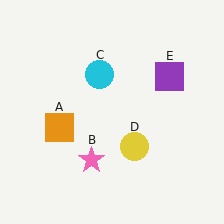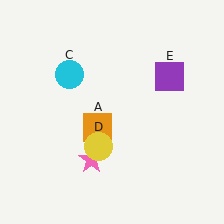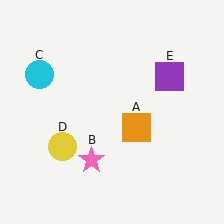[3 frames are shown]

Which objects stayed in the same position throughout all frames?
Pink star (object B) and purple square (object E) remained stationary.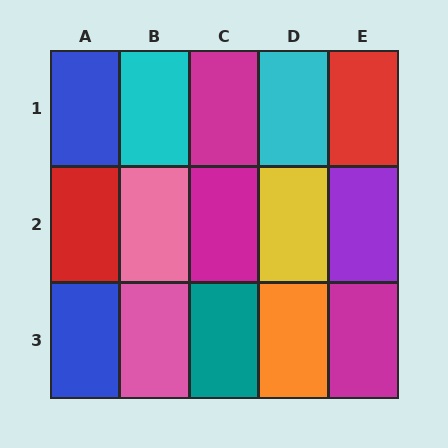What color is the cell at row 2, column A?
Red.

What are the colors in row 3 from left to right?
Blue, pink, teal, orange, magenta.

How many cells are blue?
2 cells are blue.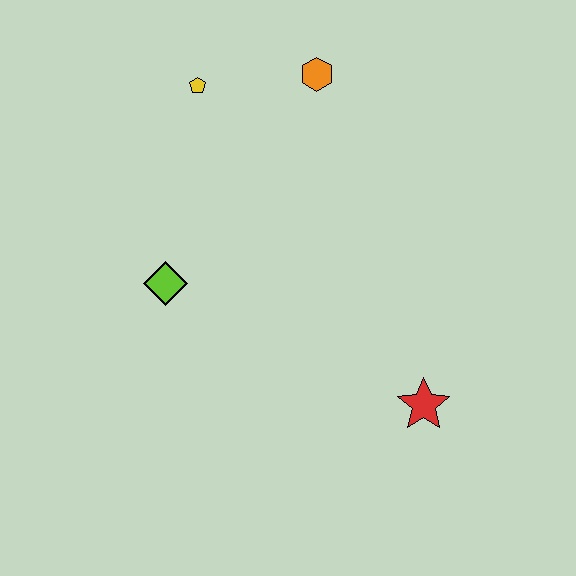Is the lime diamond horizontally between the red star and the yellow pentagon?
No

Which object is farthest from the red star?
The yellow pentagon is farthest from the red star.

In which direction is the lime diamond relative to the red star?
The lime diamond is to the left of the red star.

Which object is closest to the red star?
The lime diamond is closest to the red star.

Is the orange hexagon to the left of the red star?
Yes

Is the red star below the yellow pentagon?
Yes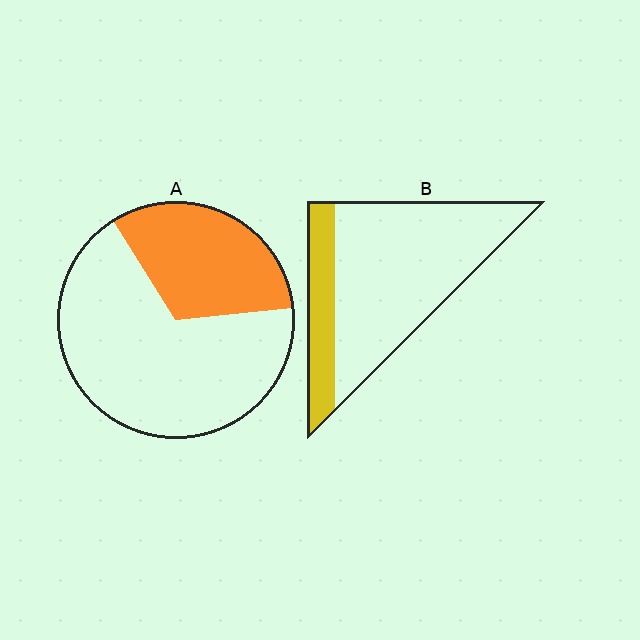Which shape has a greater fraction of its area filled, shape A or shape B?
Shape A.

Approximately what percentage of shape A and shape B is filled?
A is approximately 30% and B is approximately 20%.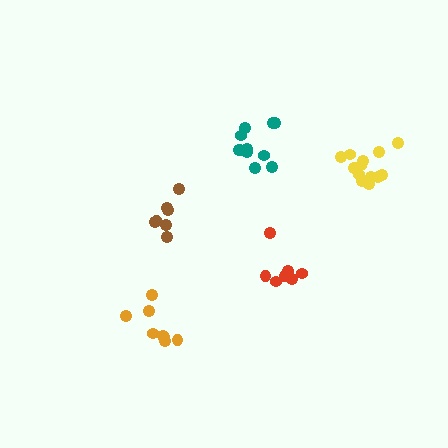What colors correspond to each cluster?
The clusters are colored: brown, red, orange, teal, yellow.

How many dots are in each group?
Group 1: 7 dots, Group 2: 7 dots, Group 3: 8 dots, Group 4: 11 dots, Group 5: 13 dots (46 total).